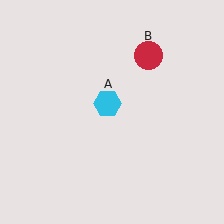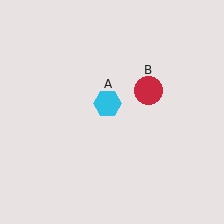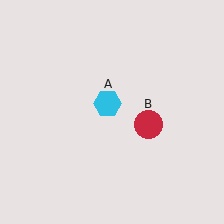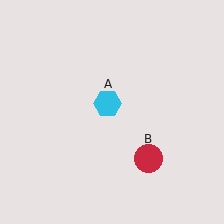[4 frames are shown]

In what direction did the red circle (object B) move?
The red circle (object B) moved down.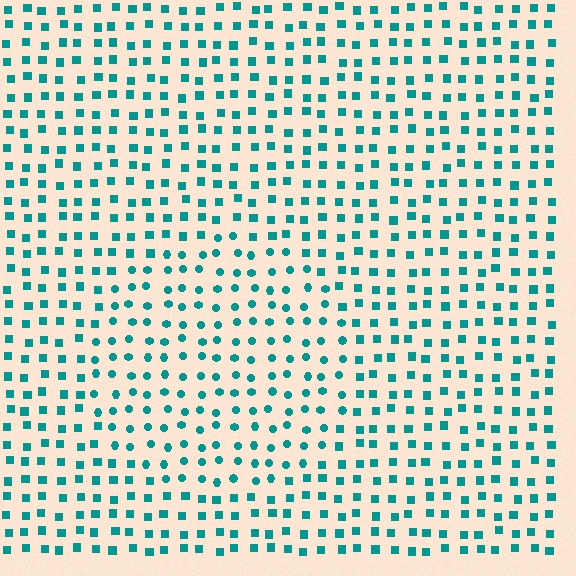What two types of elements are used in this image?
The image uses circles inside the circle region and squares outside it.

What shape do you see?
I see a circle.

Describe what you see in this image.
The image is filled with small teal elements arranged in a uniform grid. A circle-shaped region contains circles, while the surrounding area contains squares. The boundary is defined purely by the change in element shape.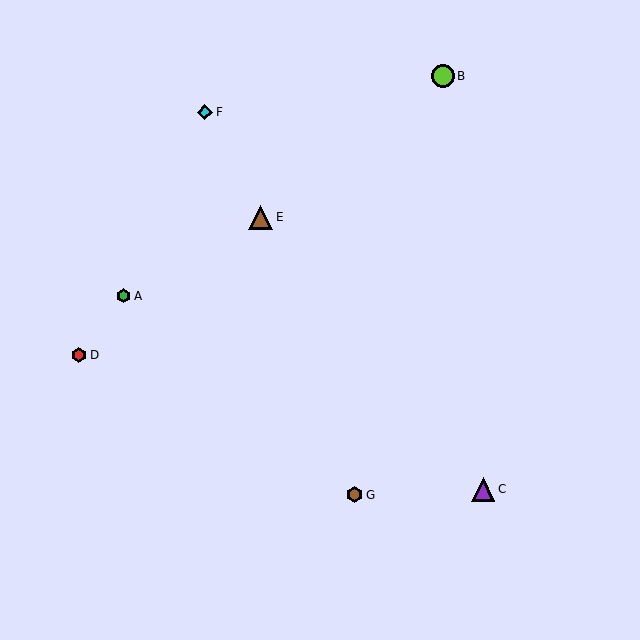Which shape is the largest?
The brown triangle (labeled E) is the largest.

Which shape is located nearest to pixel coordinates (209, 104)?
The cyan diamond (labeled F) at (205, 112) is nearest to that location.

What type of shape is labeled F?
Shape F is a cyan diamond.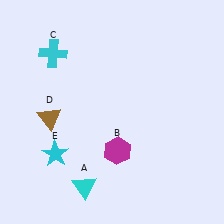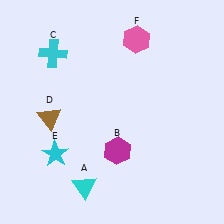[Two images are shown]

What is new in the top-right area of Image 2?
A pink hexagon (F) was added in the top-right area of Image 2.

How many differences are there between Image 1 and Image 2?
There is 1 difference between the two images.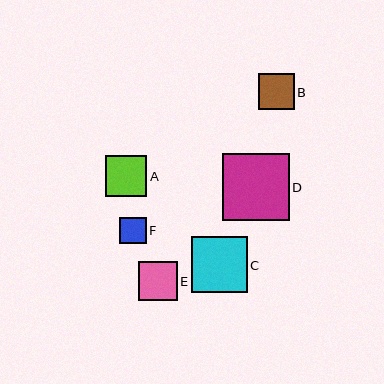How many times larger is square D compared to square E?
Square D is approximately 1.7 times the size of square E.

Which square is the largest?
Square D is the largest with a size of approximately 67 pixels.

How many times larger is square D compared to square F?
Square D is approximately 2.5 times the size of square F.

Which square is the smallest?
Square F is the smallest with a size of approximately 26 pixels.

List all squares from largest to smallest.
From largest to smallest: D, C, A, E, B, F.